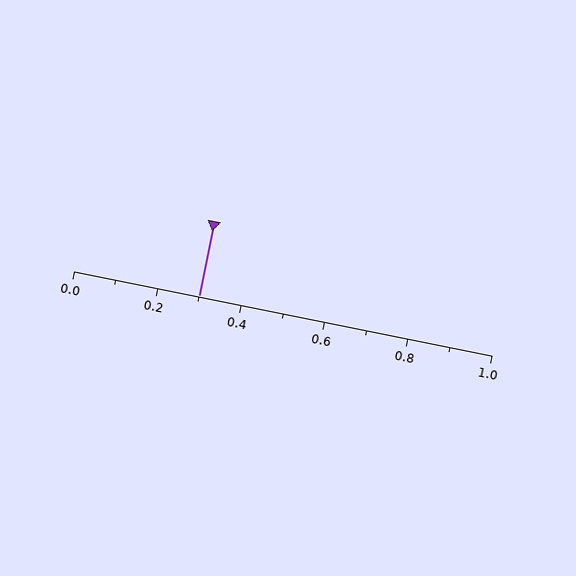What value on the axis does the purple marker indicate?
The marker indicates approximately 0.3.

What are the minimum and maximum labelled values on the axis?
The axis runs from 0.0 to 1.0.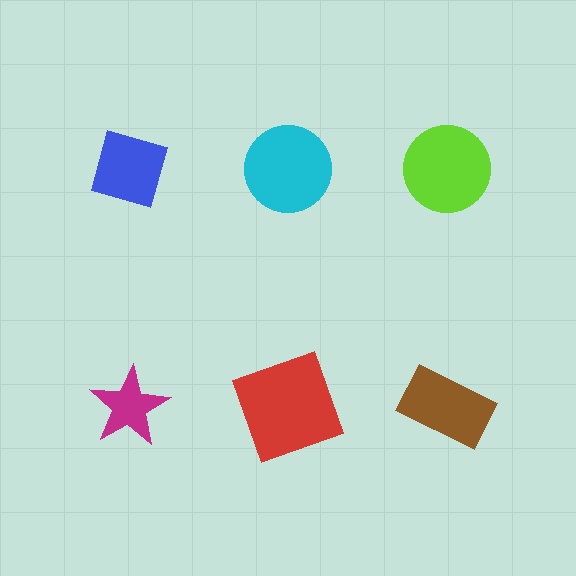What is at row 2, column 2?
A red square.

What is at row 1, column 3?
A lime circle.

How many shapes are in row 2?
3 shapes.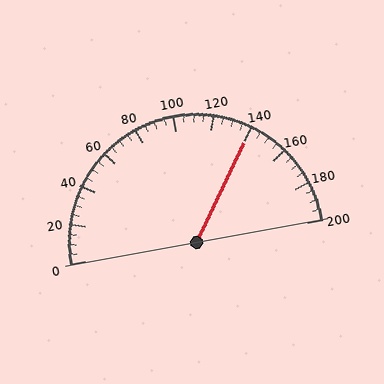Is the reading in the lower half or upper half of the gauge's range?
The reading is in the upper half of the range (0 to 200).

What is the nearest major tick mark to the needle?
The nearest major tick mark is 140.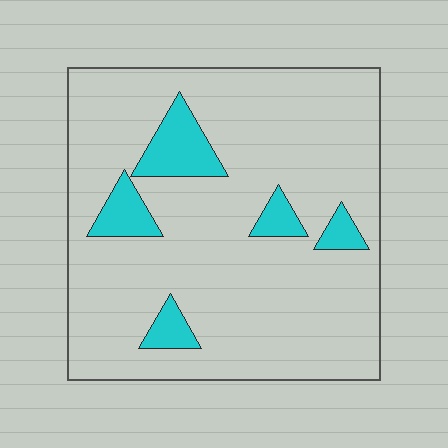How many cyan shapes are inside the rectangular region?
5.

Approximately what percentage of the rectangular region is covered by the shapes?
Approximately 10%.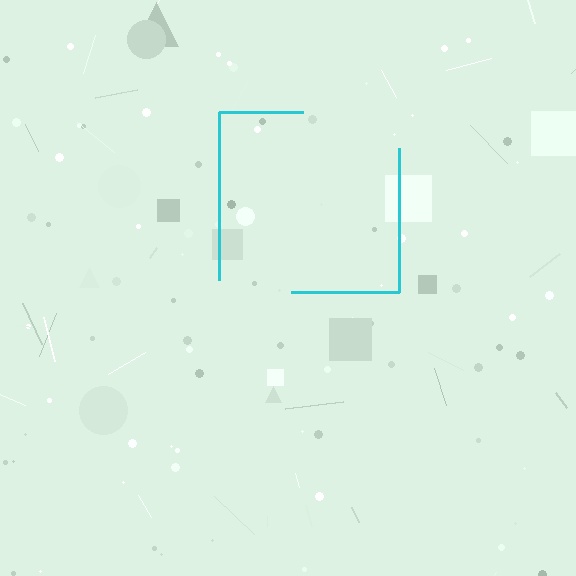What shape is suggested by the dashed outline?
The dashed outline suggests a square.